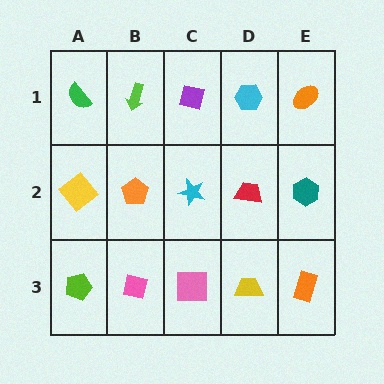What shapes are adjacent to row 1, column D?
A red trapezoid (row 2, column D), a purple square (row 1, column C), an orange ellipse (row 1, column E).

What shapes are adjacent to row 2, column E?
An orange ellipse (row 1, column E), an orange rectangle (row 3, column E), a red trapezoid (row 2, column D).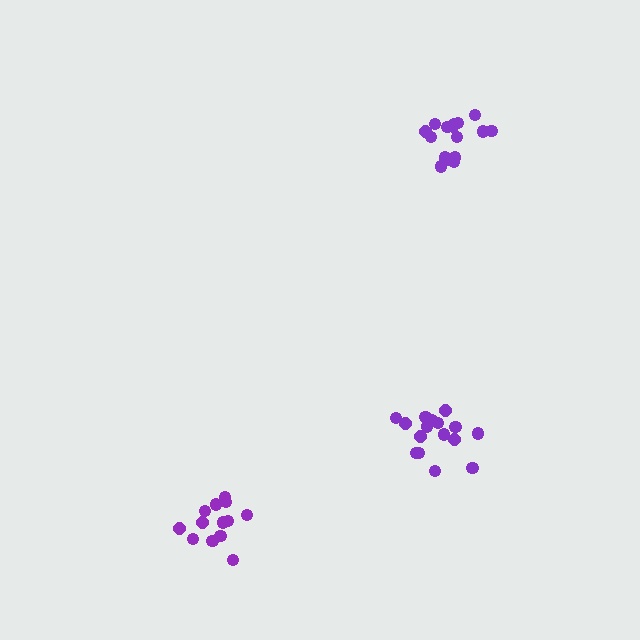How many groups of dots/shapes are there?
There are 3 groups.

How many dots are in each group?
Group 1: 13 dots, Group 2: 16 dots, Group 3: 16 dots (45 total).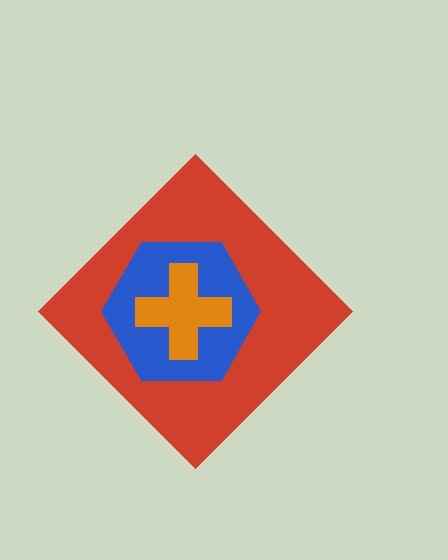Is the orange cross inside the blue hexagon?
Yes.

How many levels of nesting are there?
3.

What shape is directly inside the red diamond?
The blue hexagon.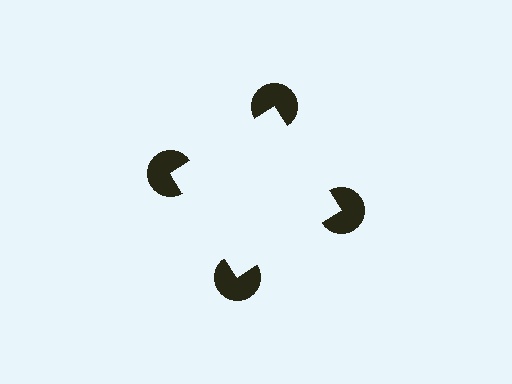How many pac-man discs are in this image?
There are 4 — one at each vertex of the illusory square.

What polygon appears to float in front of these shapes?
An illusory square — its edges are inferred from the aligned wedge cuts in the pac-man discs, not physically drawn.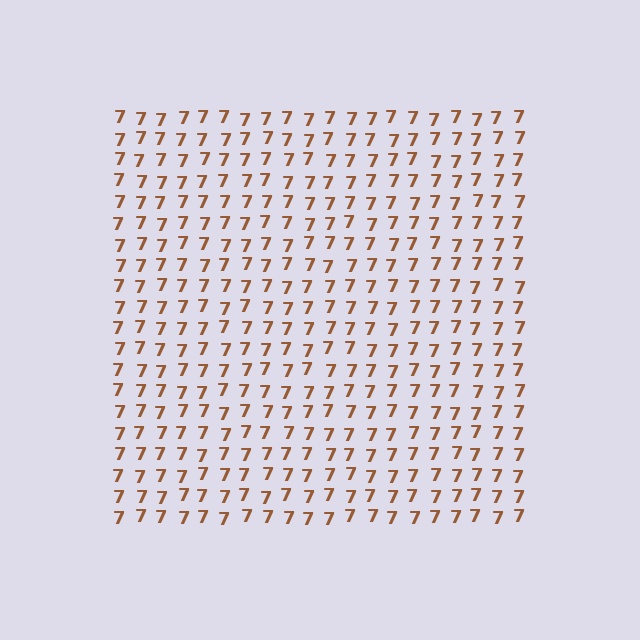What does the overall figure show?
The overall figure shows a square.